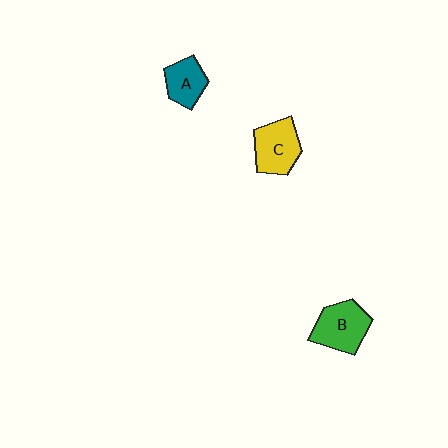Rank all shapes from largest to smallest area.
From largest to smallest: B (green), C (yellow), A (teal).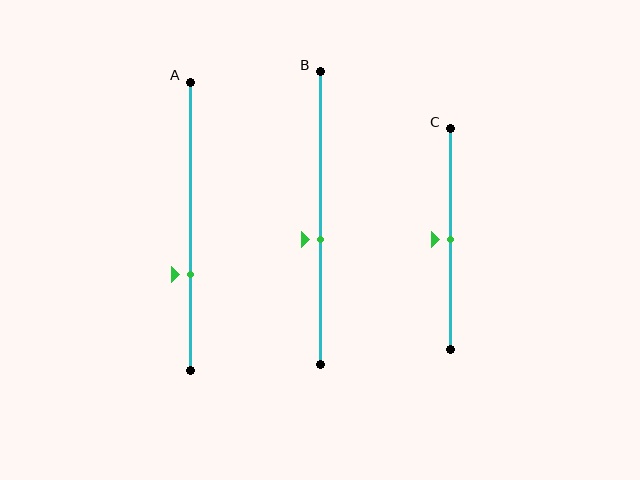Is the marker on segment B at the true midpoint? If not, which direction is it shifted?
No, the marker on segment B is shifted downward by about 7% of the segment length.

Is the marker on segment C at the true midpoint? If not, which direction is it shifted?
Yes, the marker on segment C is at the true midpoint.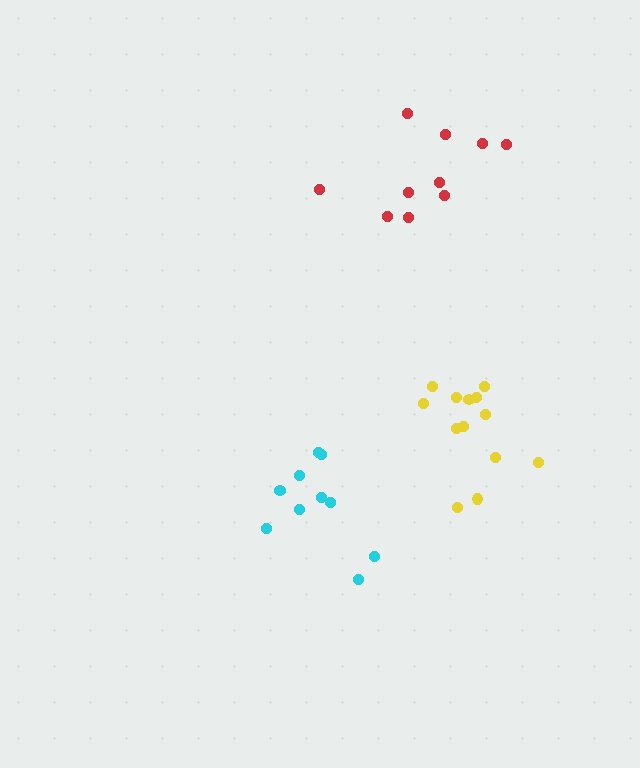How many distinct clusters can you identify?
There are 3 distinct clusters.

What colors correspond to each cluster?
The clusters are colored: cyan, yellow, red.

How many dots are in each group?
Group 1: 10 dots, Group 2: 13 dots, Group 3: 10 dots (33 total).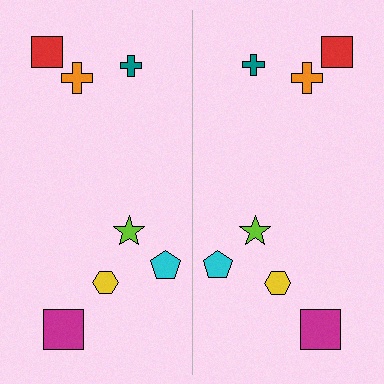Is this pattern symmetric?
Yes, this pattern has bilateral (reflection) symmetry.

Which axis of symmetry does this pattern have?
The pattern has a vertical axis of symmetry running through the center of the image.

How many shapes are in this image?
There are 14 shapes in this image.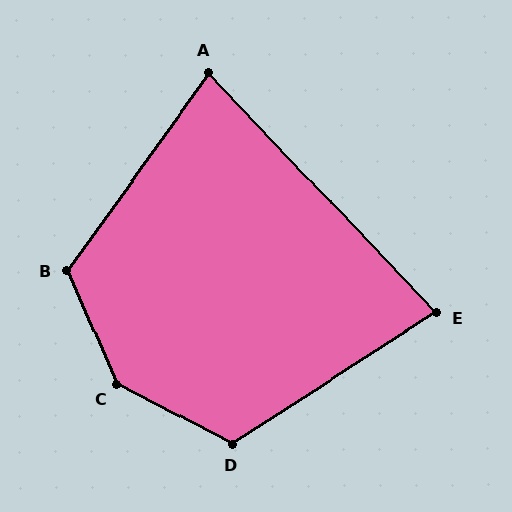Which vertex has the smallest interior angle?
A, at approximately 79 degrees.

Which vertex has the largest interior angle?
C, at approximately 141 degrees.